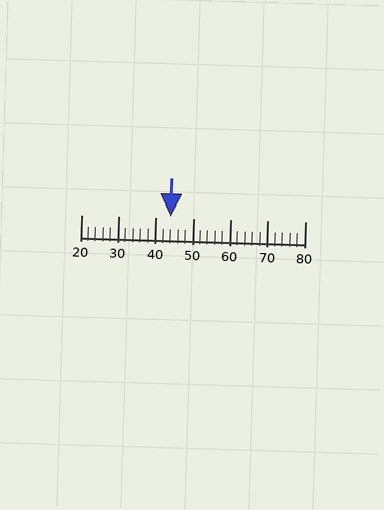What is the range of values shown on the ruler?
The ruler shows values from 20 to 80.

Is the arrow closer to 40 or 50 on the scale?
The arrow is closer to 40.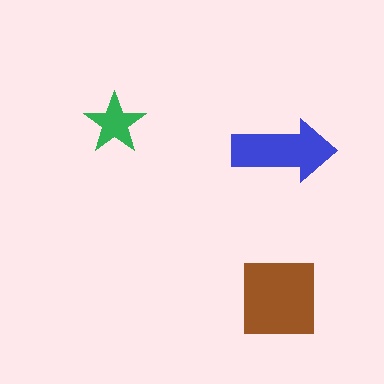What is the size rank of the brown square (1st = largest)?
1st.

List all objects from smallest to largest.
The green star, the blue arrow, the brown square.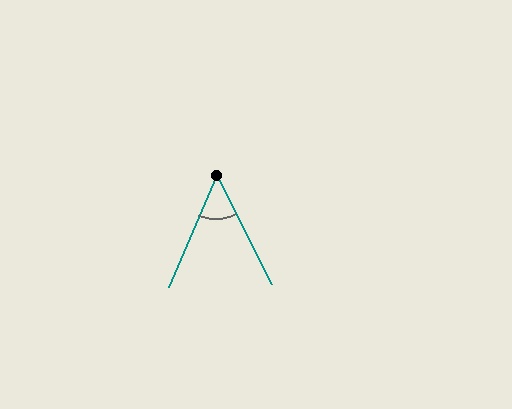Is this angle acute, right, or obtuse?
It is acute.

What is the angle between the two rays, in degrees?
Approximately 50 degrees.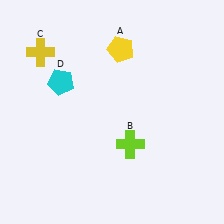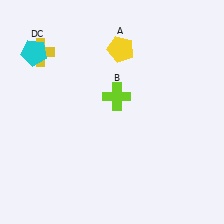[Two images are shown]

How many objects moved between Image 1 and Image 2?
2 objects moved between the two images.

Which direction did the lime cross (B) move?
The lime cross (B) moved up.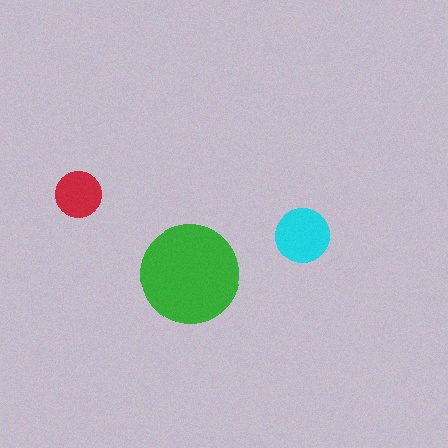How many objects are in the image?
There are 3 objects in the image.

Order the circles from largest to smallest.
the green one, the cyan one, the red one.